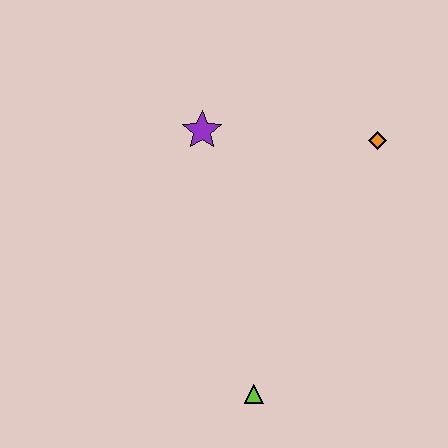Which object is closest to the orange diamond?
The purple star is closest to the orange diamond.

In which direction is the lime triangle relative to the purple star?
The lime triangle is below the purple star.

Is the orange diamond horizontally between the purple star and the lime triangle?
No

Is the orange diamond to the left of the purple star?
No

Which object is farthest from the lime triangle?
The orange diamond is farthest from the lime triangle.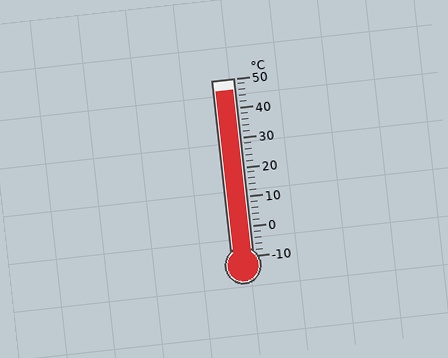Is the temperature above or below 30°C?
The temperature is above 30°C.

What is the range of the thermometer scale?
The thermometer scale ranges from -10°C to 50°C.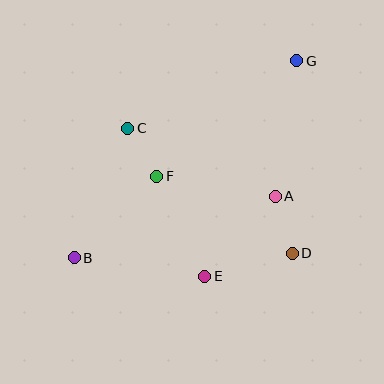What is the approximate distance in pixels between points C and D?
The distance between C and D is approximately 207 pixels.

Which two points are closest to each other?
Points C and F are closest to each other.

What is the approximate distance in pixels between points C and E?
The distance between C and E is approximately 167 pixels.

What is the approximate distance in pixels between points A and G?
The distance between A and G is approximately 137 pixels.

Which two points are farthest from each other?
Points B and G are farthest from each other.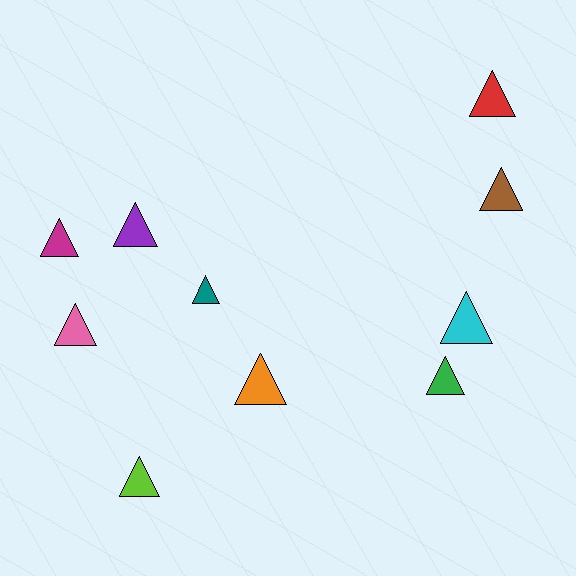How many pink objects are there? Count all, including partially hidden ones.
There is 1 pink object.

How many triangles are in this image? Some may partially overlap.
There are 10 triangles.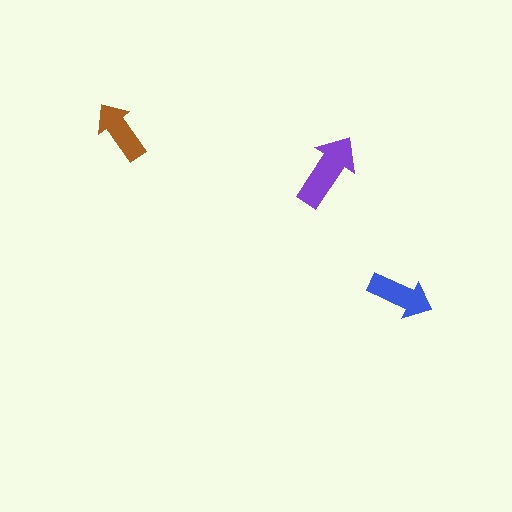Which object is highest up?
The brown arrow is topmost.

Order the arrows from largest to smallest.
the purple one, the blue one, the brown one.